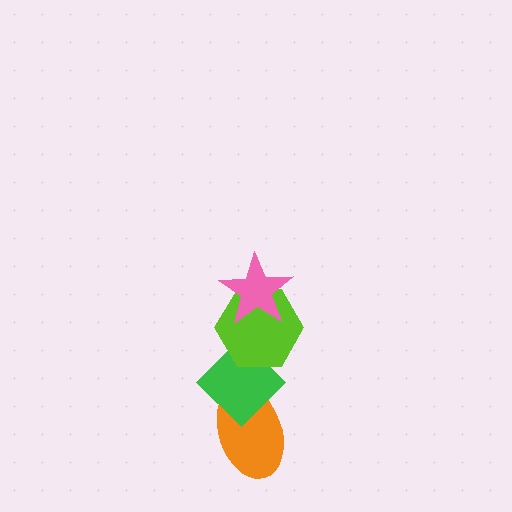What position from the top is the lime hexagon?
The lime hexagon is 2nd from the top.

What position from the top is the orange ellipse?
The orange ellipse is 4th from the top.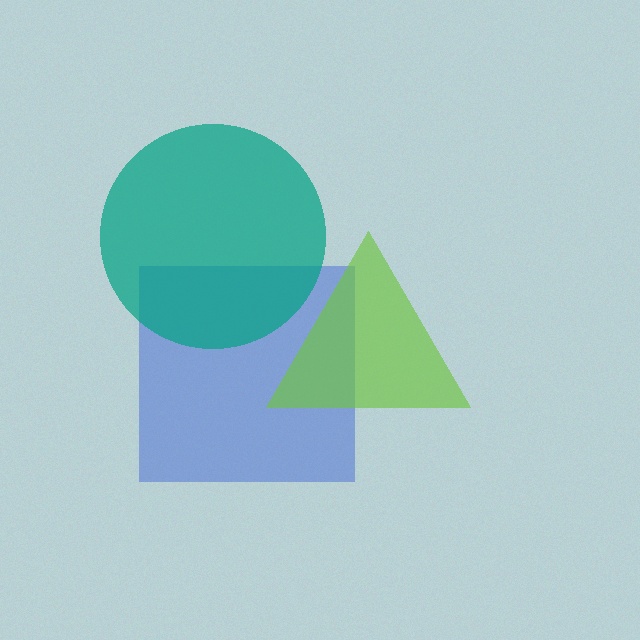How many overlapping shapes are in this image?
There are 3 overlapping shapes in the image.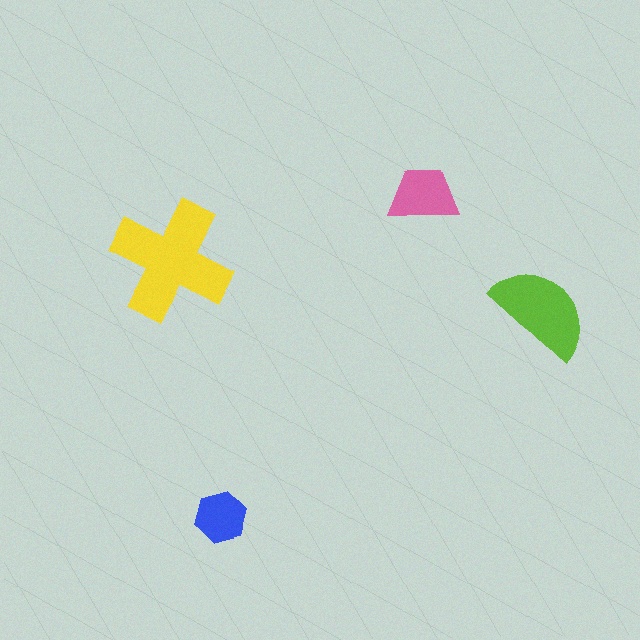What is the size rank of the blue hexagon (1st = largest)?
4th.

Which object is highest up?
The pink trapezoid is topmost.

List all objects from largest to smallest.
The yellow cross, the lime semicircle, the pink trapezoid, the blue hexagon.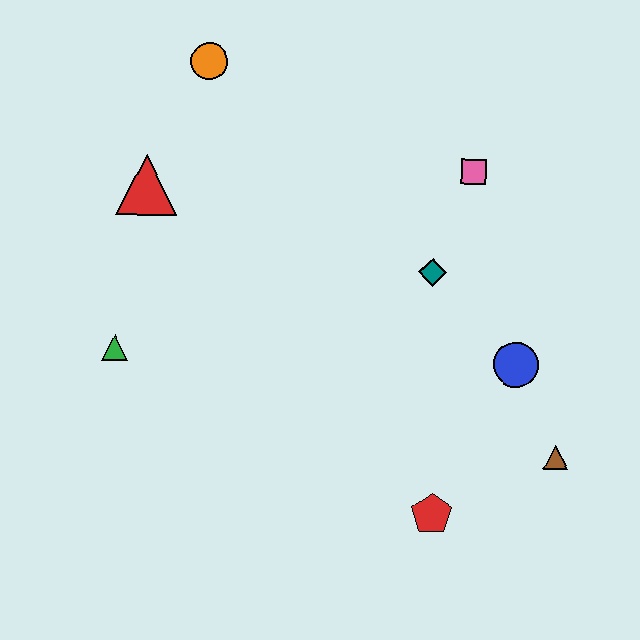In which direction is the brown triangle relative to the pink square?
The brown triangle is below the pink square.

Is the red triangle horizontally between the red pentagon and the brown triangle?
No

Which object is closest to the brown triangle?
The blue circle is closest to the brown triangle.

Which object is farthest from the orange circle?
The brown triangle is farthest from the orange circle.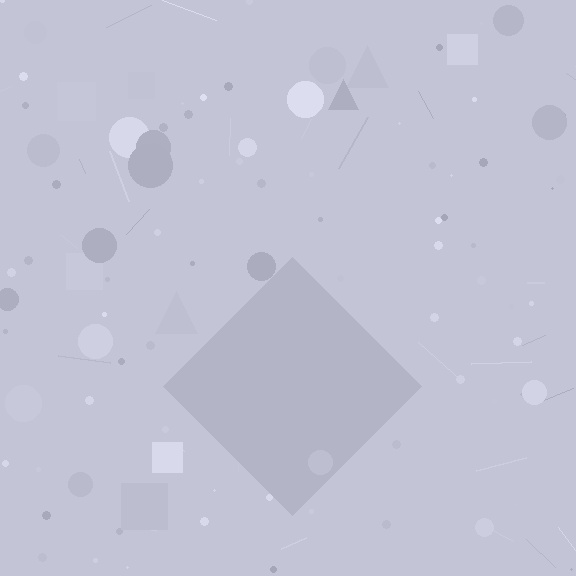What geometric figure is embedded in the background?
A diamond is embedded in the background.